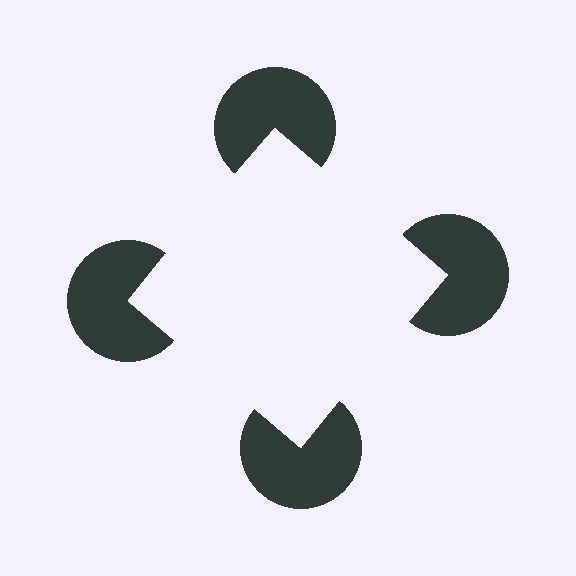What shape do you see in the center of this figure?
An illusory square — its edges are inferred from the aligned wedge cuts in the pac-man discs, not physically drawn.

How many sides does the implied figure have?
4 sides.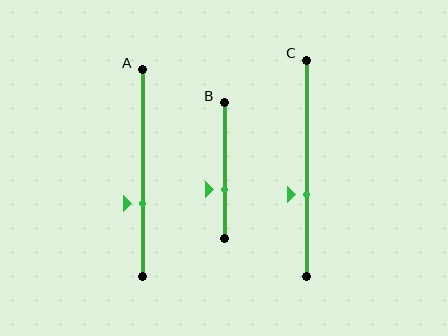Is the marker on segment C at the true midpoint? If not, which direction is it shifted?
No, the marker on segment C is shifted downward by about 12% of the segment length.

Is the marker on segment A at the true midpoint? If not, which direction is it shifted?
No, the marker on segment A is shifted downward by about 15% of the segment length.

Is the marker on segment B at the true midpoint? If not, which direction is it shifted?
No, the marker on segment B is shifted downward by about 14% of the segment length.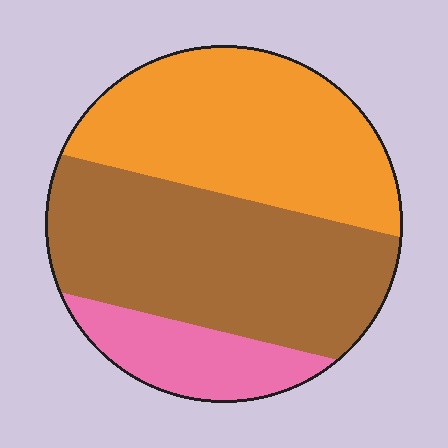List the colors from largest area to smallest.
From largest to smallest: brown, orange, pink.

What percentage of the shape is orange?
Orange takes up between a third and a half of the shape.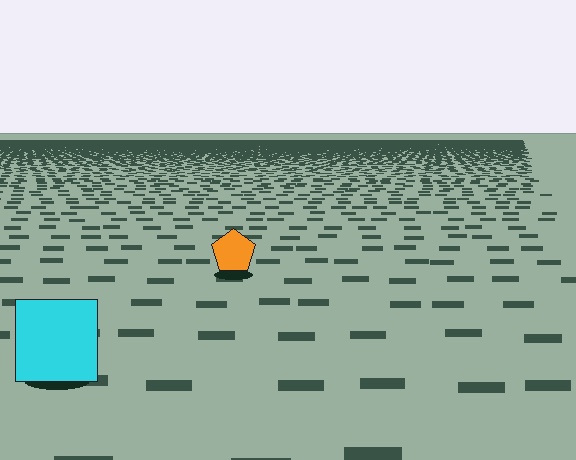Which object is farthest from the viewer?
The orange pentagon is farthest from the viewer. It appears smaller and the ground texture around it is denser.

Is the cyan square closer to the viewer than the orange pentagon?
Yes. The cyan square is closer — you can tell from the texture gradient: the ground texture is coarser near it.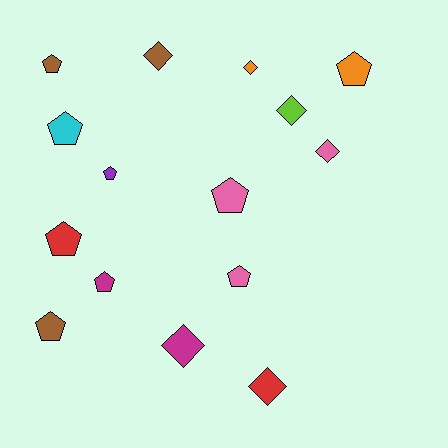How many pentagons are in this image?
There are 9 pentagons.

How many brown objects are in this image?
There are 3 brown objects.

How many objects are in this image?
There are 15 objects.